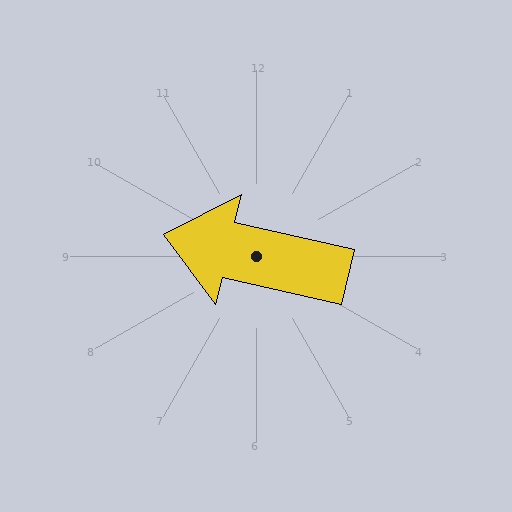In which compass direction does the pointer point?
West.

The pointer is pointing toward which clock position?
Roughly 9 o'clock.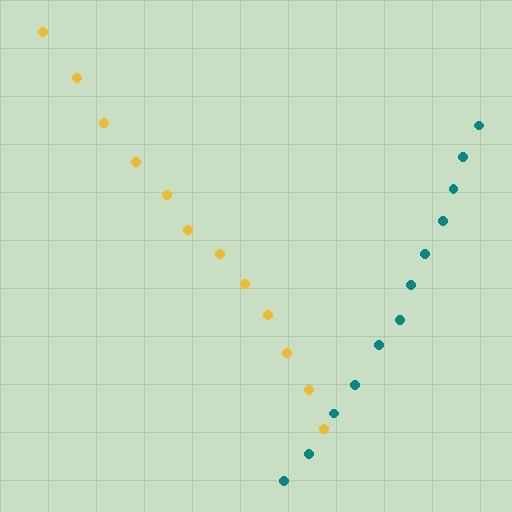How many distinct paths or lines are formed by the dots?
There are 2 distinct paths.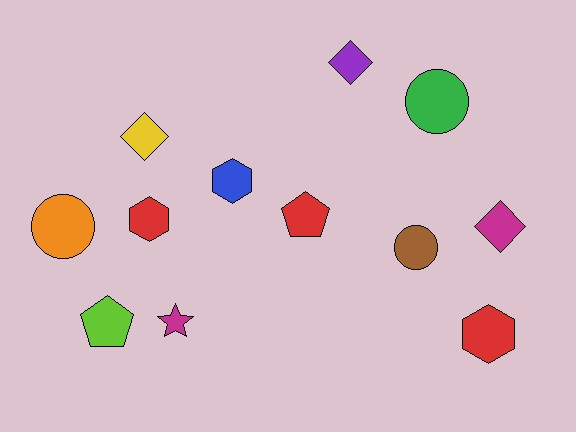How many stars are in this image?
There is 1 star.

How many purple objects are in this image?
There is 1 purple object.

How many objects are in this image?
There are 12 objects.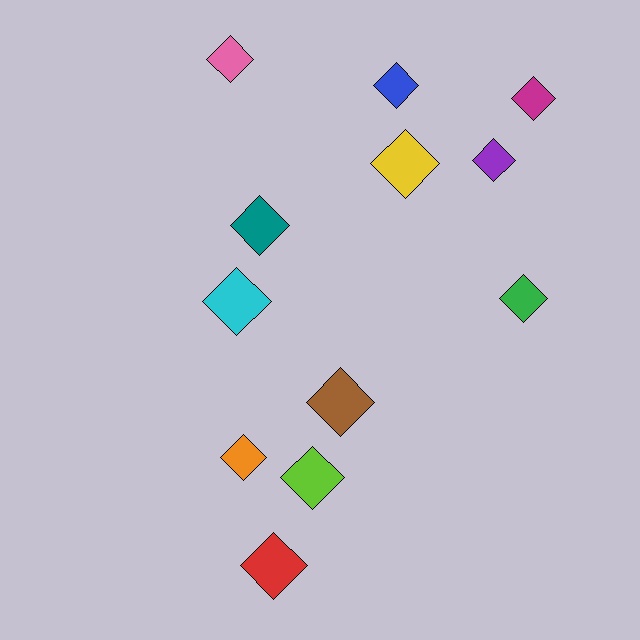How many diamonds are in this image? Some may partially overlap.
There are 12 diamonds.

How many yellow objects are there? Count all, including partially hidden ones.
There is 1 yellow object.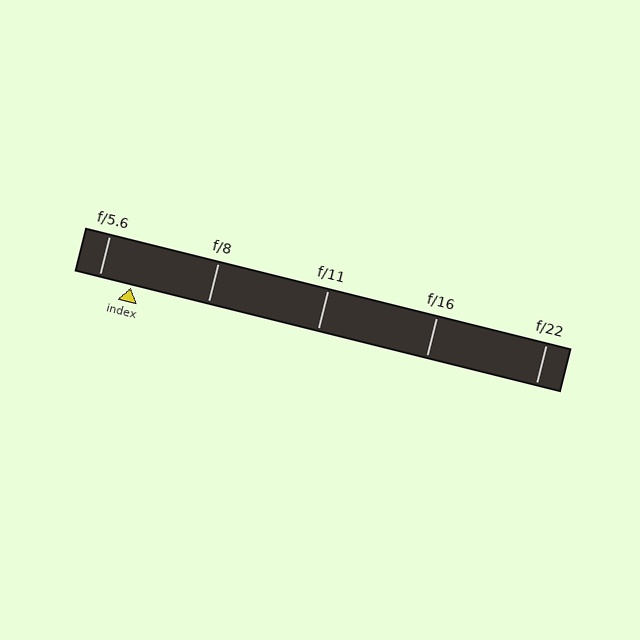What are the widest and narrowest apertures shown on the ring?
The widest aperture shown is f/5.6 and the narrowest is f/22.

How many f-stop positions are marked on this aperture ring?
There are 5 f-stop positions marked.